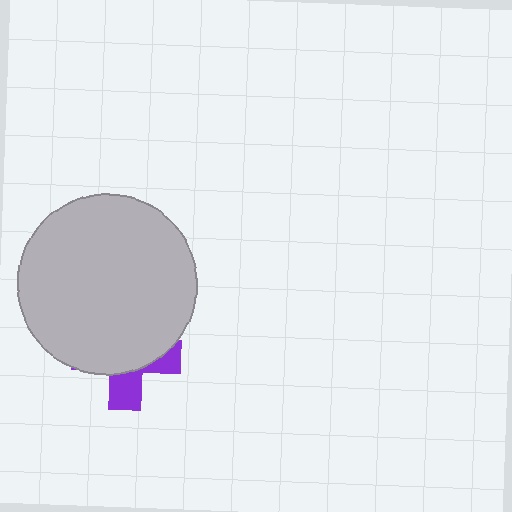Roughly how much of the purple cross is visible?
A small part of it is visible (roughly 32%).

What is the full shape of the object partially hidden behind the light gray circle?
The partially hidden object is a purple cross.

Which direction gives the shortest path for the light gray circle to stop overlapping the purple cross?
Moving up gives the shortest separation.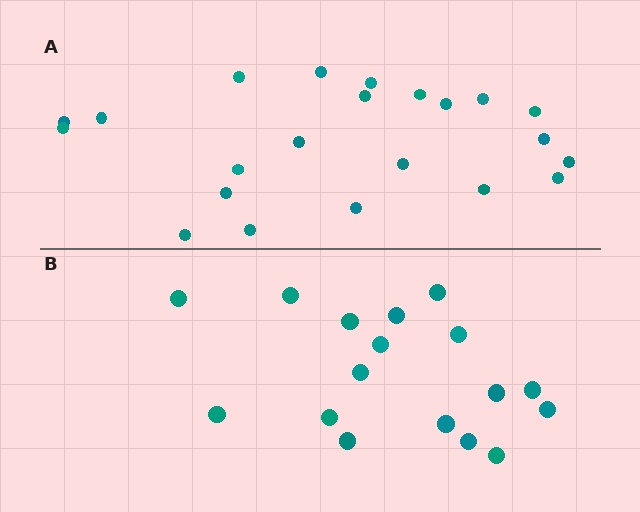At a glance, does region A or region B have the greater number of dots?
Region A (the top region) has more dots.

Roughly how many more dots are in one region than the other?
Region A has about 5 more dots than region B.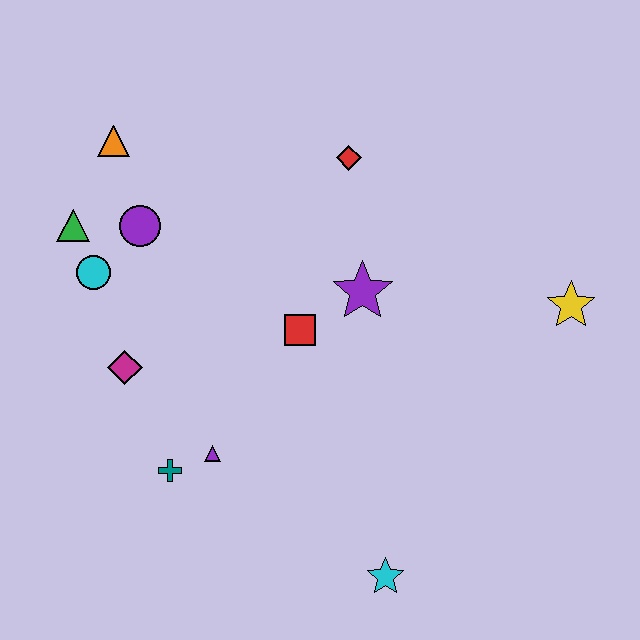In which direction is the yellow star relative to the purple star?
The yellow star is to the right of the purple star.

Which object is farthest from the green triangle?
The yellow star is farthest from the green triangle.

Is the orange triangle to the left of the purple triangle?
Yes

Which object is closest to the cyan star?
The purple triangle is closest to the cyan star.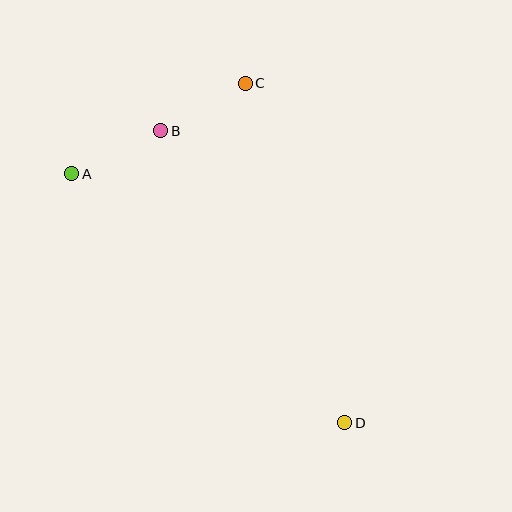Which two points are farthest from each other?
Points A and D are farthest from each other.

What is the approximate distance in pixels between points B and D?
The distance between B and D is approximately 345 pixels.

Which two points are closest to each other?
Points B and C are closest to each other.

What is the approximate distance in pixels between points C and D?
The distance between C and D is approximately 354 pixels.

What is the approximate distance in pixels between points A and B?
The distance between A and B is approximately 99 pixels.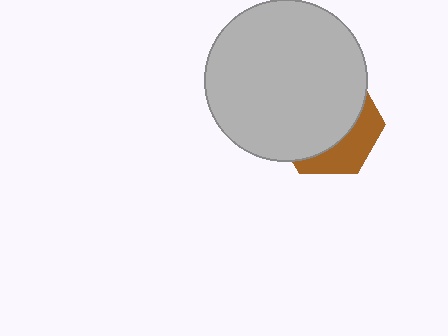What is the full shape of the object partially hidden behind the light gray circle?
The partially hidden object is a brown hexagon.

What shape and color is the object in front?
The object in front is a light gray circle.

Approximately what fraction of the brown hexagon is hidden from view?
Roughly 68% of the brown hexagon is hidden behind the light gray circle.